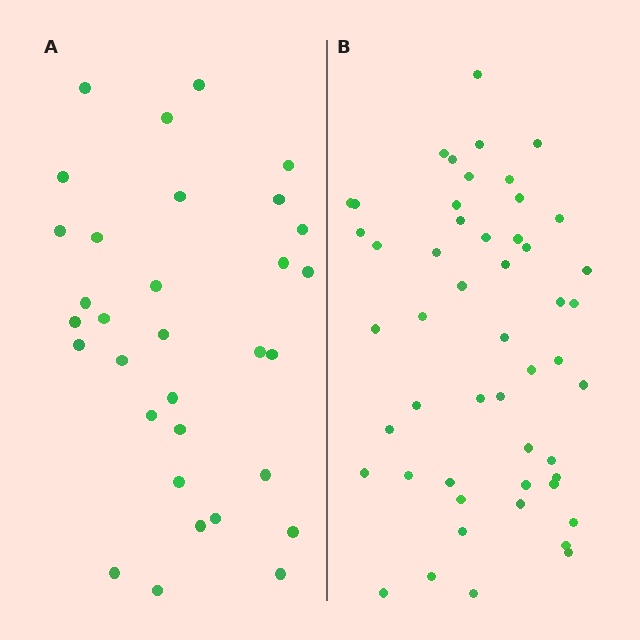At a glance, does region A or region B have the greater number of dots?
Region B (the right region) has more dots.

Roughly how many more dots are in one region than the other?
Region B has approximately 20 more dots than region A.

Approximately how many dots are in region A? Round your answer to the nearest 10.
About 30 dots. (The exact count is 32, which rounds to 30.)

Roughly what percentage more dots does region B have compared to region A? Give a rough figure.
About 60% more.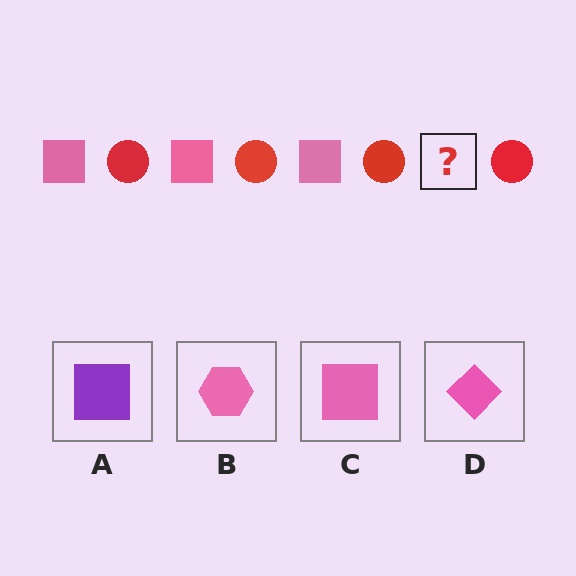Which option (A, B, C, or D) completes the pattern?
C.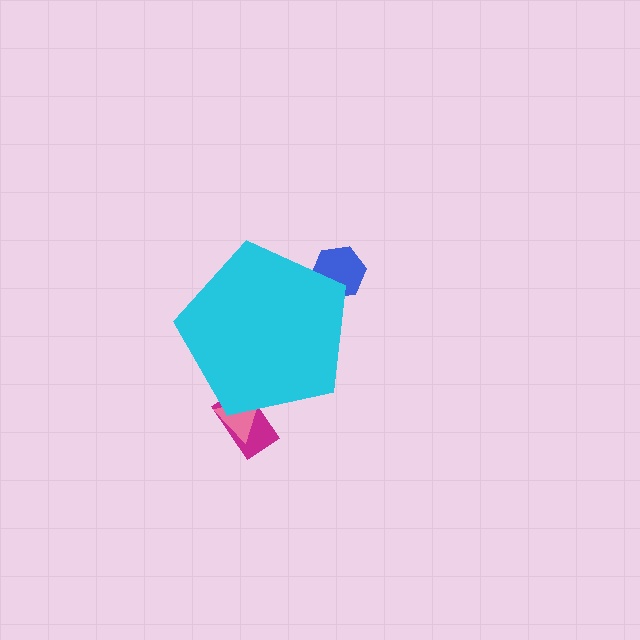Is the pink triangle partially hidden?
Yes, the pink triangle is partially hidden behind the cyan pentagon.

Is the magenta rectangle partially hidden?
Yes, the magenta rectangle is partially hidden behind the cyan pentagon.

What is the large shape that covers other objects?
A cyan pentagon.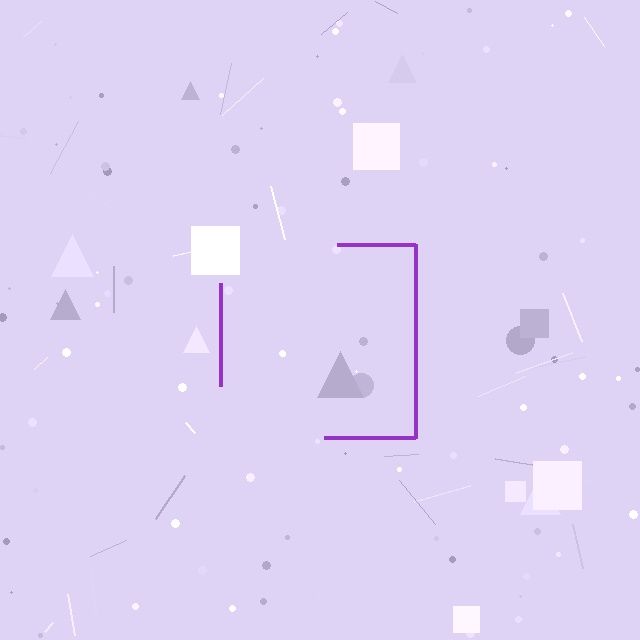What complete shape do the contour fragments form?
The contour fragments form a square.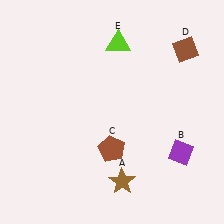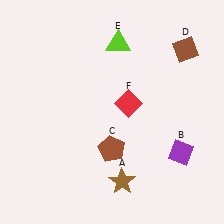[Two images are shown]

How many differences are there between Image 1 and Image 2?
There is 1 difference between the two images.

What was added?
A red diamond (F) was added in Image 2.